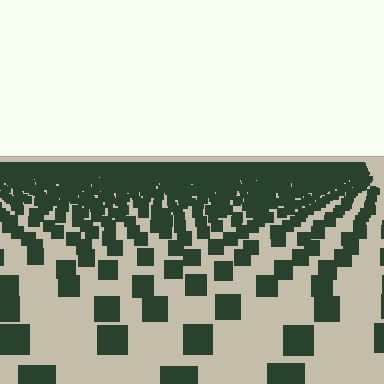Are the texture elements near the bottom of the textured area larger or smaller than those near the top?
Larger. Near the bottom, elements are closer to the viewer and appear at a bigger on-screen size.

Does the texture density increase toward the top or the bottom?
Density increases toward the top.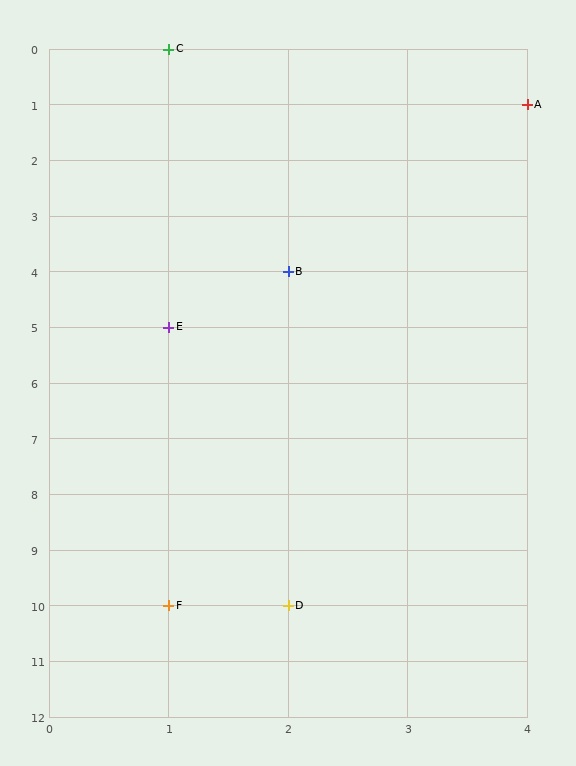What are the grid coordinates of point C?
Point C is at grid coordinates (1, 0).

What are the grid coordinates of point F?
Point F is at grid coordinates (1, 10).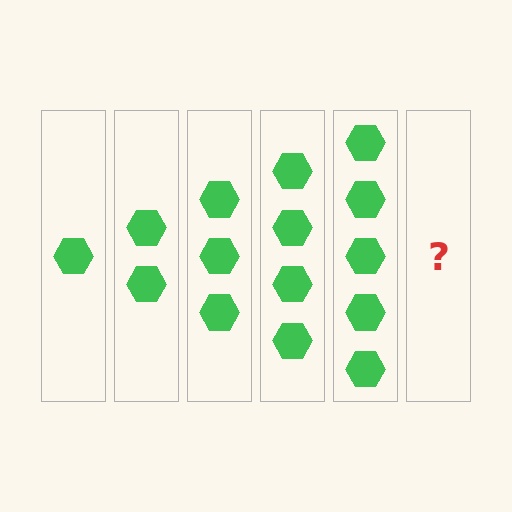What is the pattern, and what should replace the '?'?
The pattern is that each step adds one more hexagon. The '?' should be 6 hexagons.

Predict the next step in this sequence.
The next step is 6 hexagons.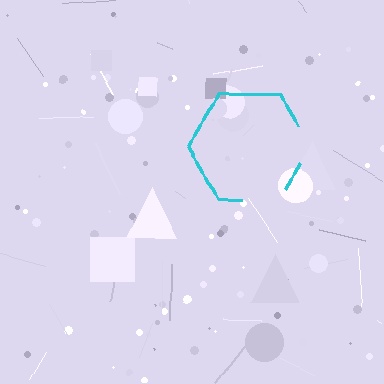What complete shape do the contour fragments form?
The contour fragments form a hexagon.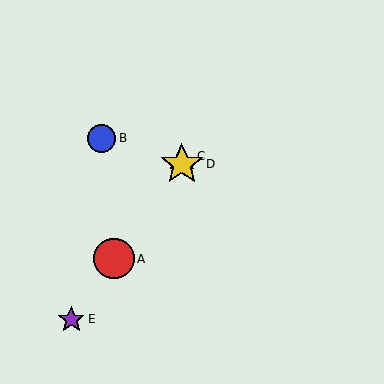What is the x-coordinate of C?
Object C is at x≈182.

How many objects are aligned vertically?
2 objects (C, D) are aligned vertically.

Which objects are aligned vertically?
Objects C, D are aligned vertically.